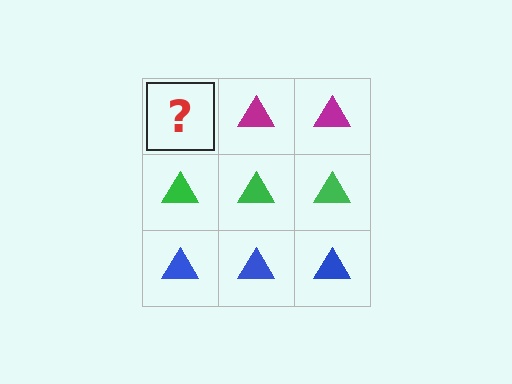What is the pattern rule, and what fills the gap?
The rule is that each row has a consistent color. The gap should be filled with a magenta triangle.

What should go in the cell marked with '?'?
The missing cell should contain a magenta triangle.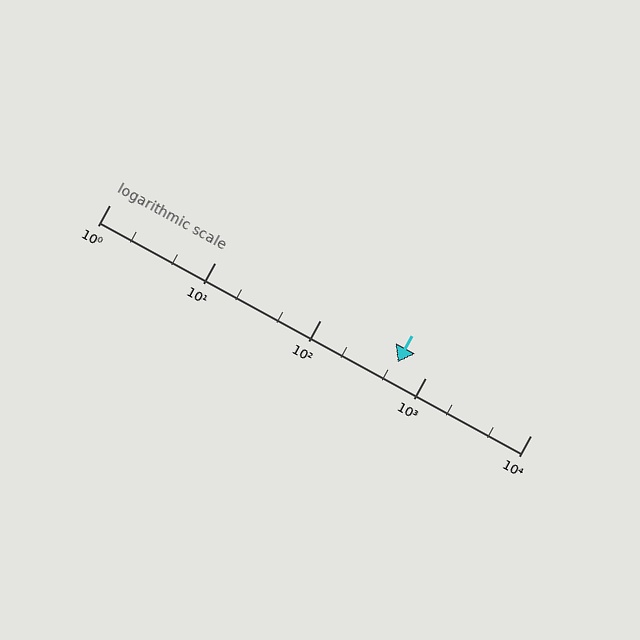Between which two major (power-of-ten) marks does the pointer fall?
The pointer is between 100 and 1000.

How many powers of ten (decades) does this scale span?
The scale spans 4 decades, from 1 to 10000.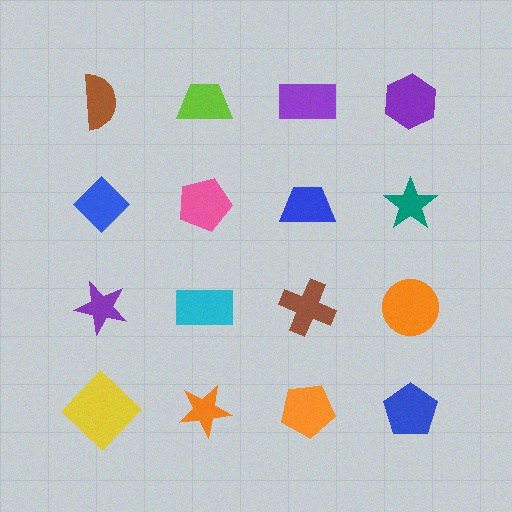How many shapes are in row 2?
4 shapes.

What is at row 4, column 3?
An orange pentagon.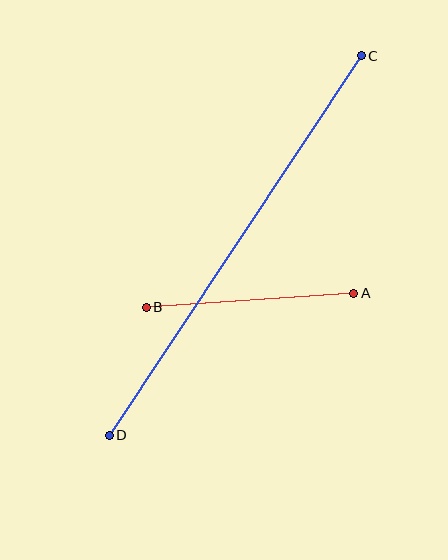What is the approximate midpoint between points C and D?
The midpoint is at approximately (235, 246) pixels.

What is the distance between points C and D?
The distance is approximately 456 pixels.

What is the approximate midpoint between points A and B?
The midpoint is at approximately (250, 300) pixels.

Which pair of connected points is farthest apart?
Points C and D are farthest apart.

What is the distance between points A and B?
The distance is approximately 208 pixels.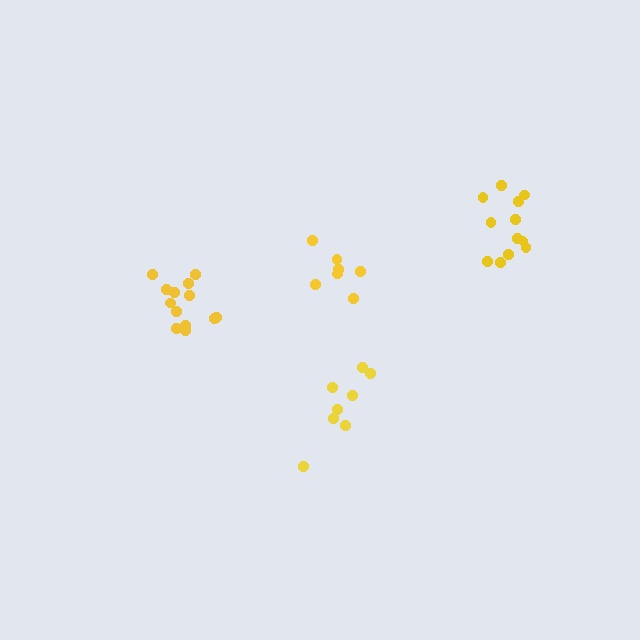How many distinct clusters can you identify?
There are 4 distinct clusters.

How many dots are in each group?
Group 1: 12 dots, Group 2: 7 dots, Group 3: 13 dots, Group 4: 8 dots (40 total).